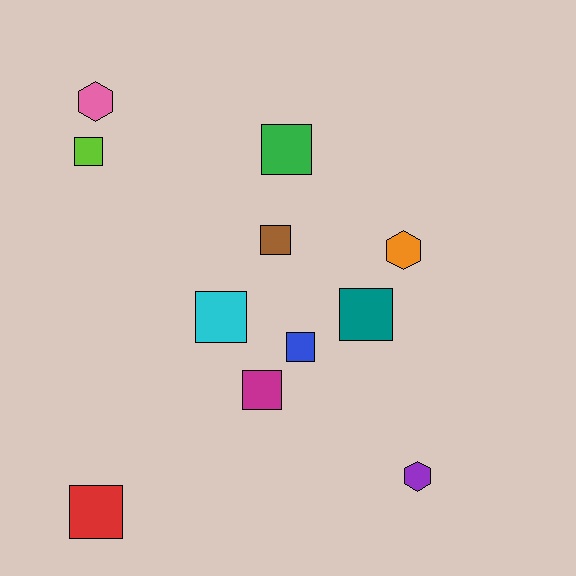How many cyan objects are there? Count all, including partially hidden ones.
There is 1 cyan object.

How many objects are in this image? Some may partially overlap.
There are 11 objects.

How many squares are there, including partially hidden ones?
There are 8 squares.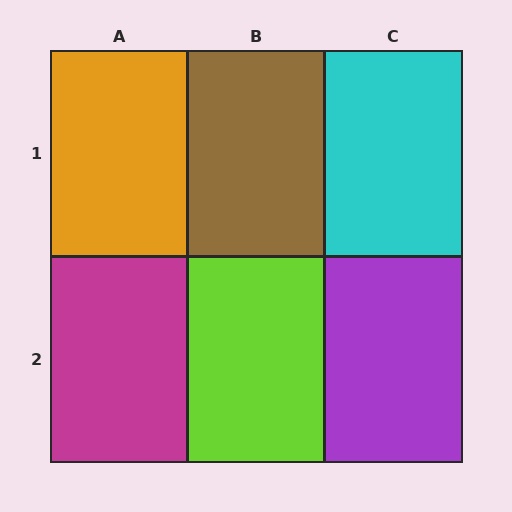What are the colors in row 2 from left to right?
Magenta, lime, purple.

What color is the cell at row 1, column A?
Orange.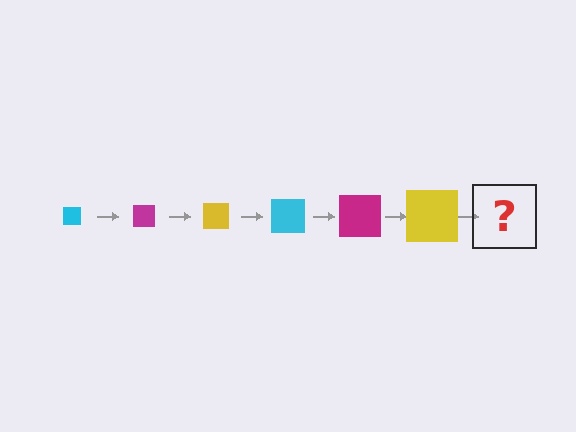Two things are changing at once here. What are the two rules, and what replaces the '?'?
The two rules are that the square grows larger each step and the color cycles through cyan, magenta, and yellow. The '?' should be a cyan square, larger than the previous one.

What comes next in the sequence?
The next element should be a cyan square, larger than the previous one.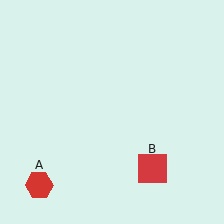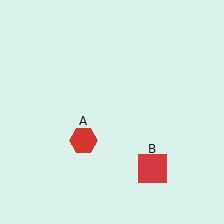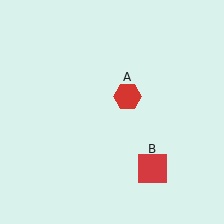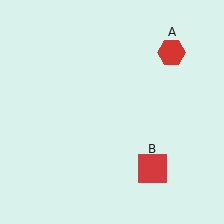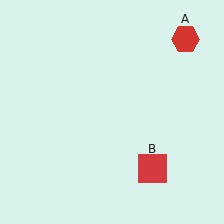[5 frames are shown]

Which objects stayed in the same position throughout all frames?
Red square (object B) remained stationary.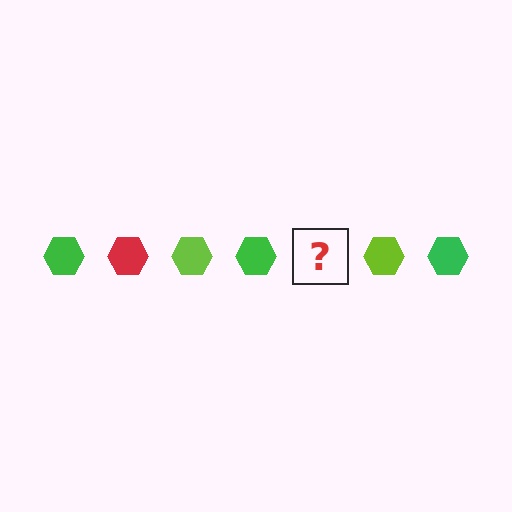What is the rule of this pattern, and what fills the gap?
The rule is that the pattern cycles through green, red, lime hexagons. The gap should be filled with a red hexagon.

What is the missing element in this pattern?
The missing element is a red hexagon.